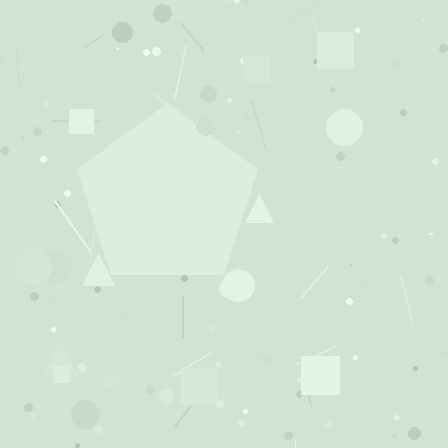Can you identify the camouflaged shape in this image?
The camouflaged shape is a pentagon.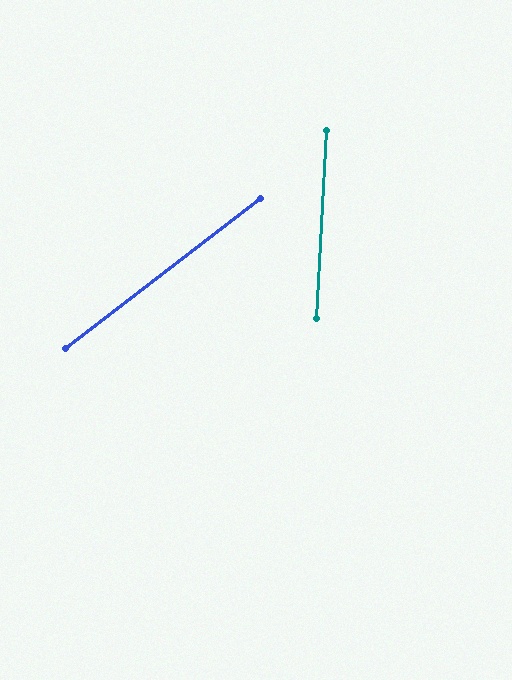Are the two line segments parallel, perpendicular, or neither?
Neither parallel nor perpendicular — they differ by about 49°.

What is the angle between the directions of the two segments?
Approximately 49 degrees.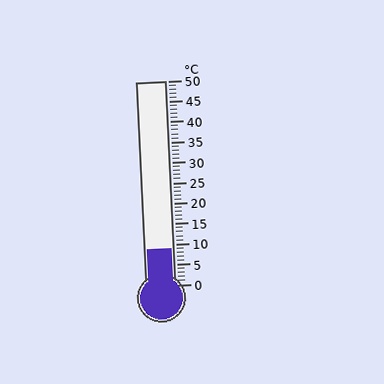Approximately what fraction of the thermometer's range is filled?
The thermometer is filled to approximately 20% of its range.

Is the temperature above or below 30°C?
The temperature is below 30°C.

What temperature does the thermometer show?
The thermometer shows approximately 9°C.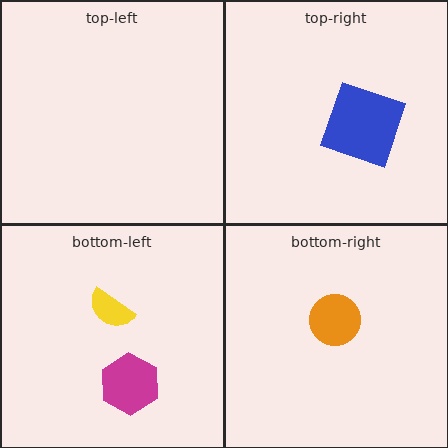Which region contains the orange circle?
The bottom-right region.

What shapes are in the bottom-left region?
The yellow semicircle, the magenta hexagon.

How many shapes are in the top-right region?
1.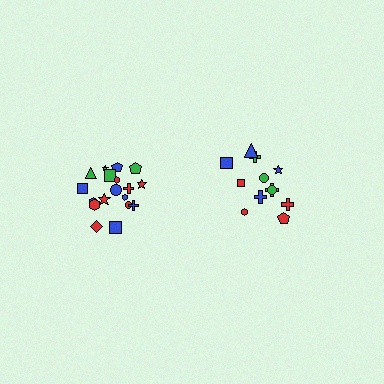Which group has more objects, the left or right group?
The left group.